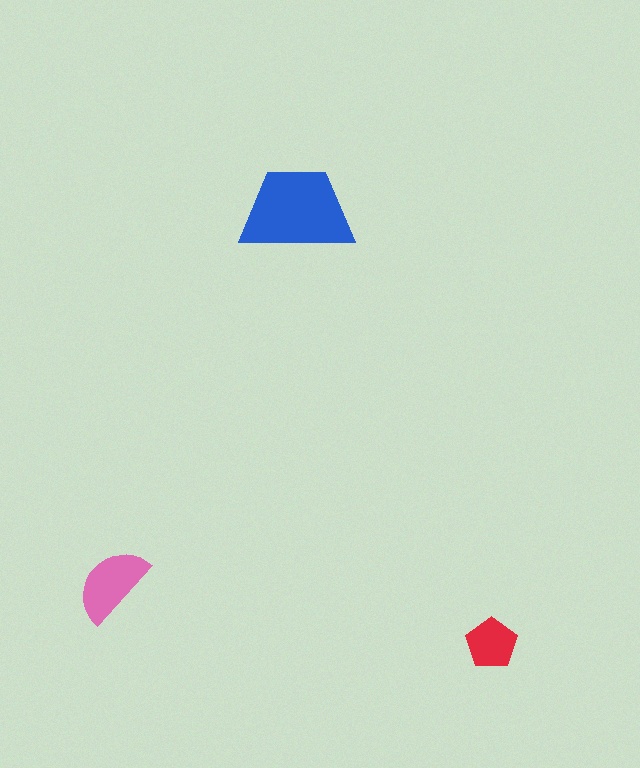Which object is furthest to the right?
The red pentagon is rightmost.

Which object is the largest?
The blue trapezoid.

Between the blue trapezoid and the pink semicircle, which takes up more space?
The blue trapezoid.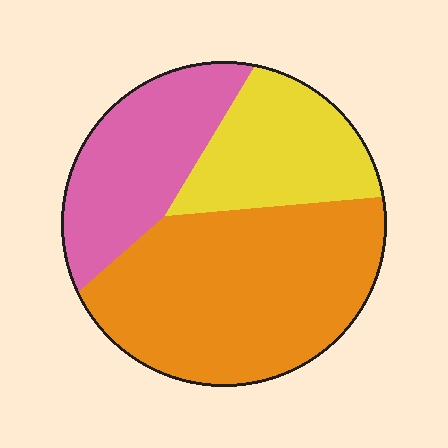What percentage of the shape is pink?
Pink covers around 25% of the shape.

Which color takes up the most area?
Orange, at roughly 50%.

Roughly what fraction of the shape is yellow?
Yellow covers 23% of the shape.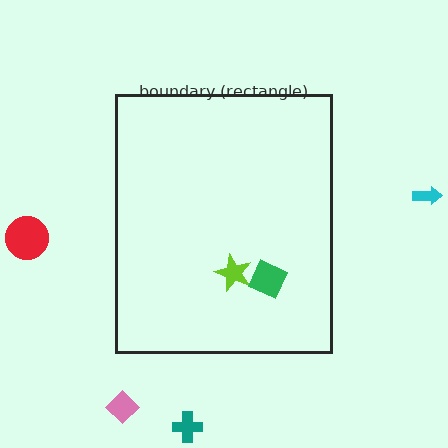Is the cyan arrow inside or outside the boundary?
Outside.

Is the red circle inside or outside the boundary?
Outside.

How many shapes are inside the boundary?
2 inside, 4 outside.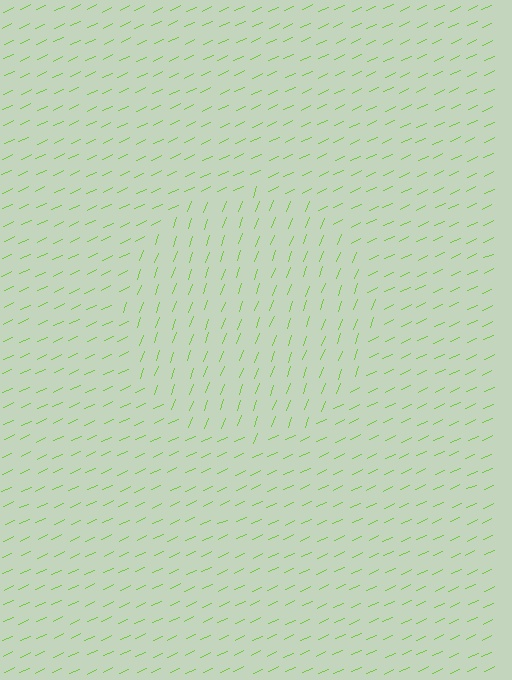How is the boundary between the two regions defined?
The boundary is defined purely by a change in line orientation (approximately 45 degrees difference). All lines are the same color and thickness.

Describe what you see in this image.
The image is filled with small lime line segments. A circle region in the image has lines oriented differently from the surrounding lines, creating a visible texture boundary.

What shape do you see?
I see a circle.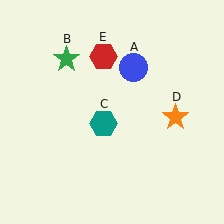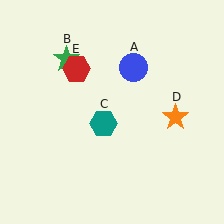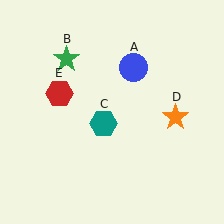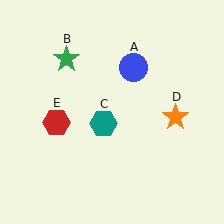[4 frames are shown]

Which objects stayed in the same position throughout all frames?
Blue circle (object A) and green star (object B) and teal hexagon (object C) and orange star (object D) remained stationary.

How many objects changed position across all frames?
1 object changed position: red hexagon (object E).